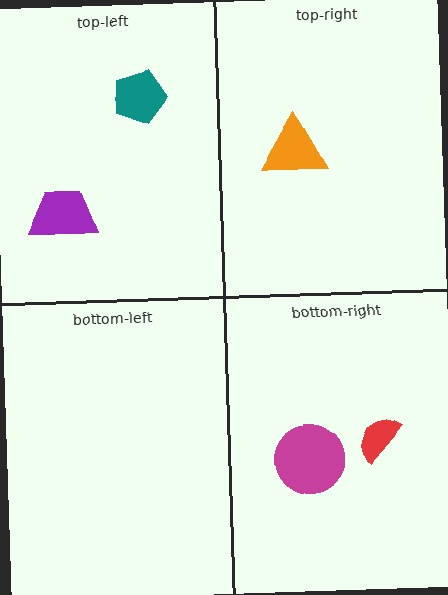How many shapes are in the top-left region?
2.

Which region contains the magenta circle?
The bottom-right region.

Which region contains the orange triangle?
The top-right region.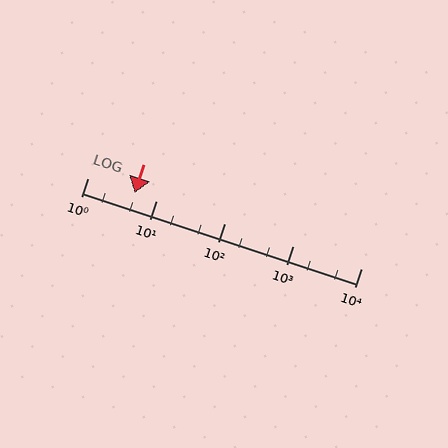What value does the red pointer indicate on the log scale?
The pointer indicates approximately 4.9.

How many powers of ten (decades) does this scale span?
The scale spans 4 decades, from 1 to 10000.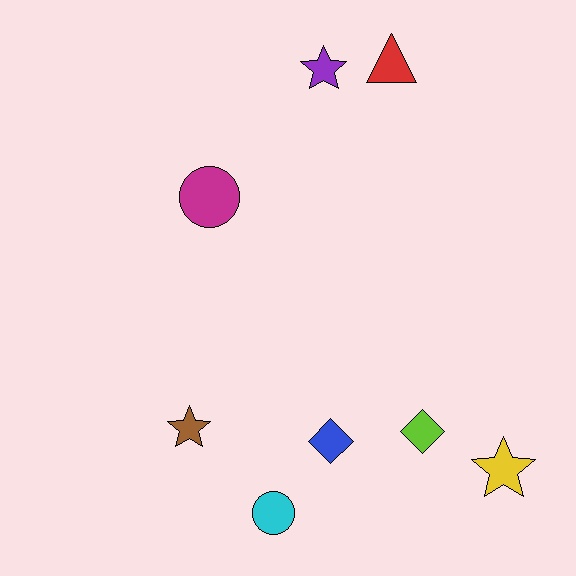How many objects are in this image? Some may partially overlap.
There are 8 objects.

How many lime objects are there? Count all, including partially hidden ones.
There is 1 lime object.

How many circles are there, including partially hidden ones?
There are 2 circles.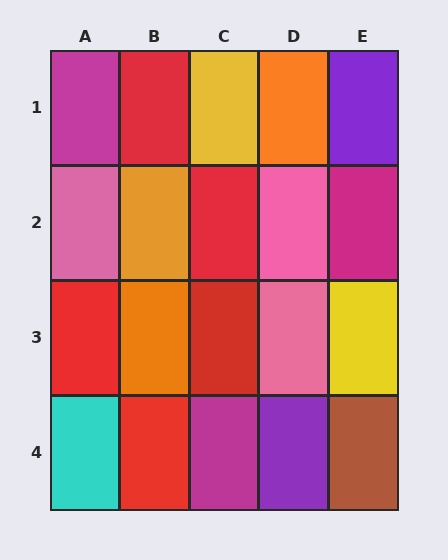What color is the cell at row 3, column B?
Orange.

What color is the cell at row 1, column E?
Purple.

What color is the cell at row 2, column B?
Orange.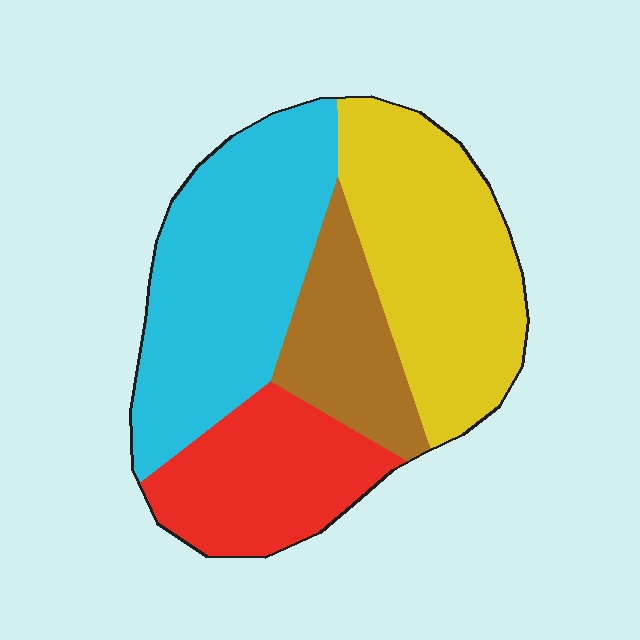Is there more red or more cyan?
Cyan.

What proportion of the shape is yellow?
Yellow takes up about one third (1/3) of the shape.